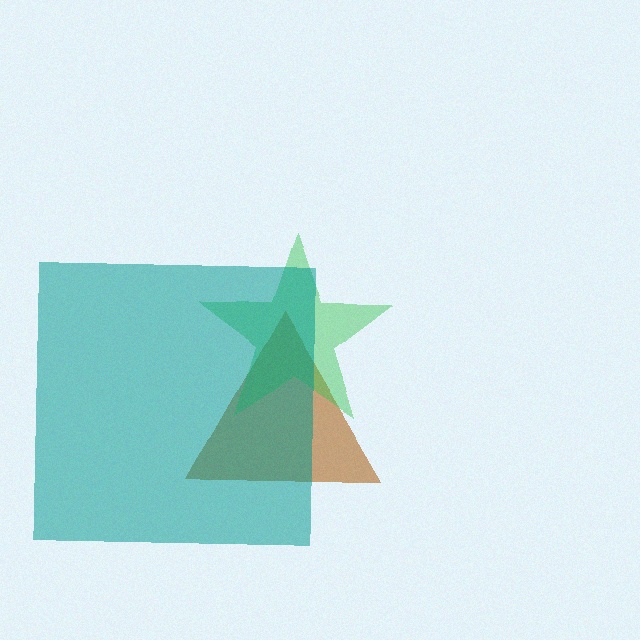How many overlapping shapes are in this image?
There are 3 overlapping shapes in the image.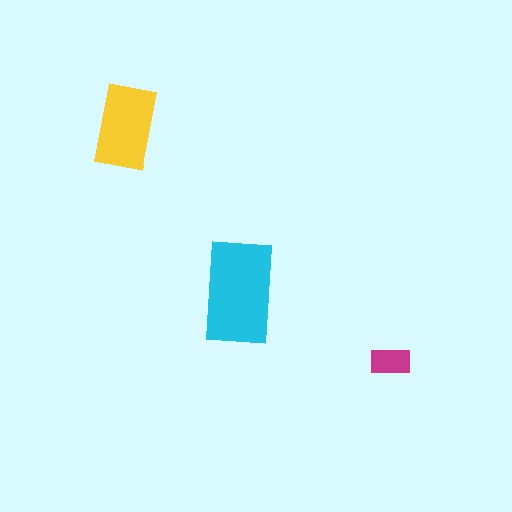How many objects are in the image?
There are 3 objects in the image.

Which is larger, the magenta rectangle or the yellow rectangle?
The yellow one.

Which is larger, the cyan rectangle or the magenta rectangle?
The cyan one.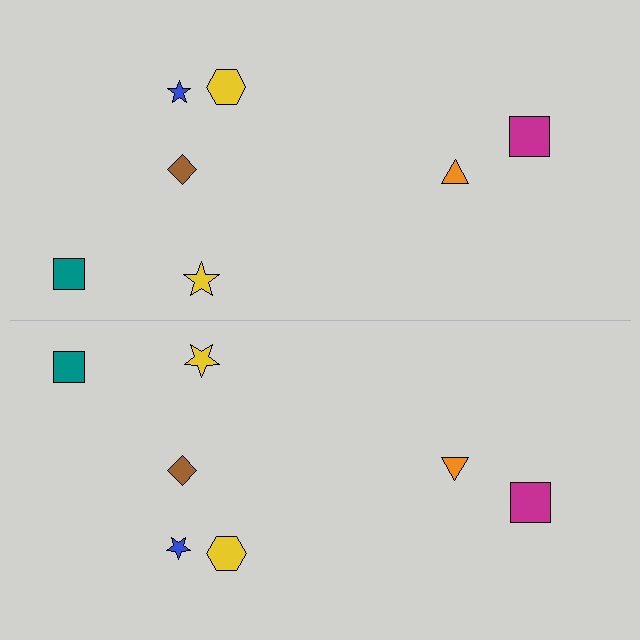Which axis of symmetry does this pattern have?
The pattern has a horizontal axis of symmetry running through the center of the image.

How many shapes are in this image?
There are 14 shapes in this image.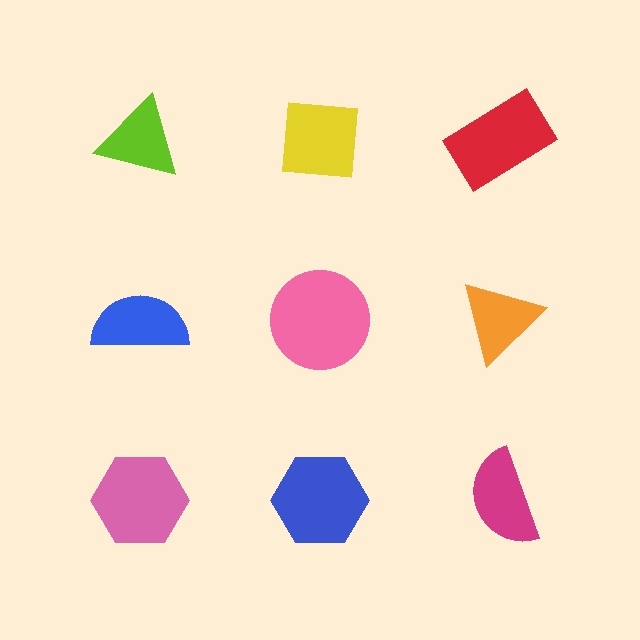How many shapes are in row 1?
3 shapes.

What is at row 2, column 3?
An orange triangle.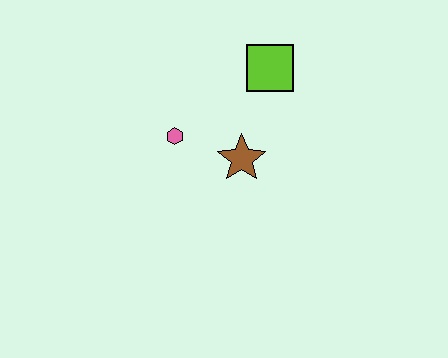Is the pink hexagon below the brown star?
No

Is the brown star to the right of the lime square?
No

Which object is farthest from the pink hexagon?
The lime square is farthest from the pink hexagon.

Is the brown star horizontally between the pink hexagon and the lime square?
Yes